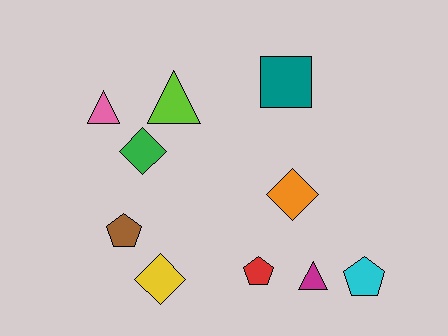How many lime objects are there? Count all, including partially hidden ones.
There is 1 lime object.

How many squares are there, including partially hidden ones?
There is 1 square.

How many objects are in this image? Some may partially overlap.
There are 10 objects.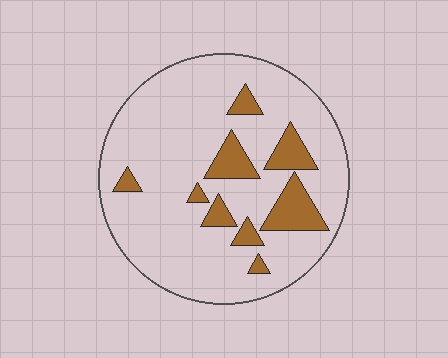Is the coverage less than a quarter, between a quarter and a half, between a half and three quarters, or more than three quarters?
Less than a quarter.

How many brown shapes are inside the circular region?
9.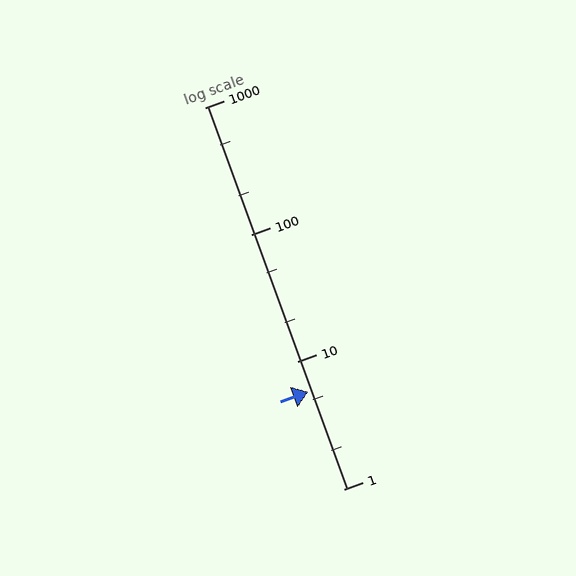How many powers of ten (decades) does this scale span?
The scale spans 3 decades, from 1 to 1000.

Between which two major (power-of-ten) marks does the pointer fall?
The pointer is between 1 and 10.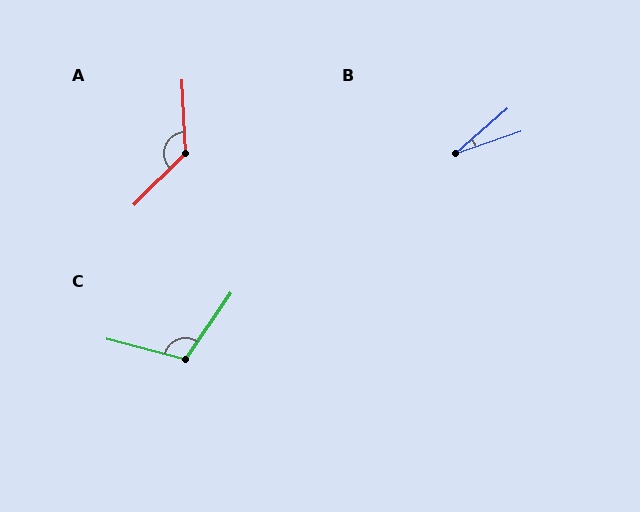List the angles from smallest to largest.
B (22°), C (110°), A (132°).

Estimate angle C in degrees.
Approximately 110 degrees.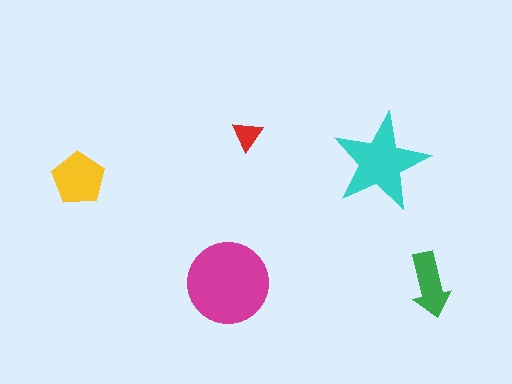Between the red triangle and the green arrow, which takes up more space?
The green arrow.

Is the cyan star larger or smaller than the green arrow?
Larger.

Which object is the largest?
The magenta circle.